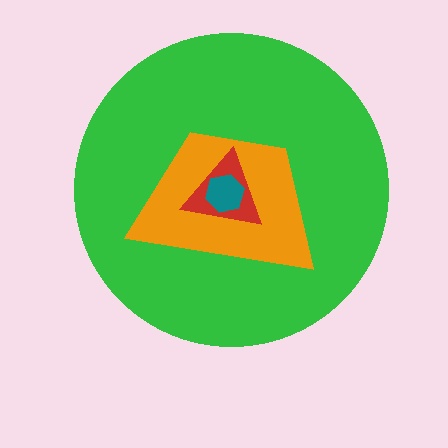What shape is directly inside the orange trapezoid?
The red triangle.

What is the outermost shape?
The green circle.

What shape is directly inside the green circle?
The orange trapezoid.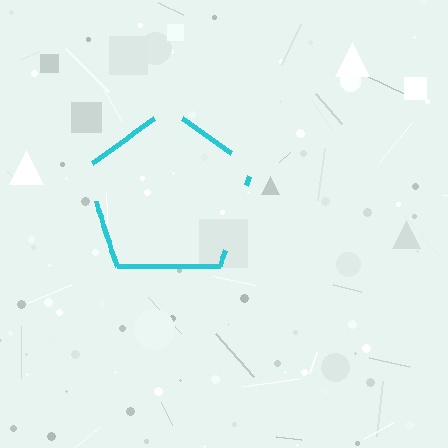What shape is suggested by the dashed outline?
The dashed outline suggests a pentagon.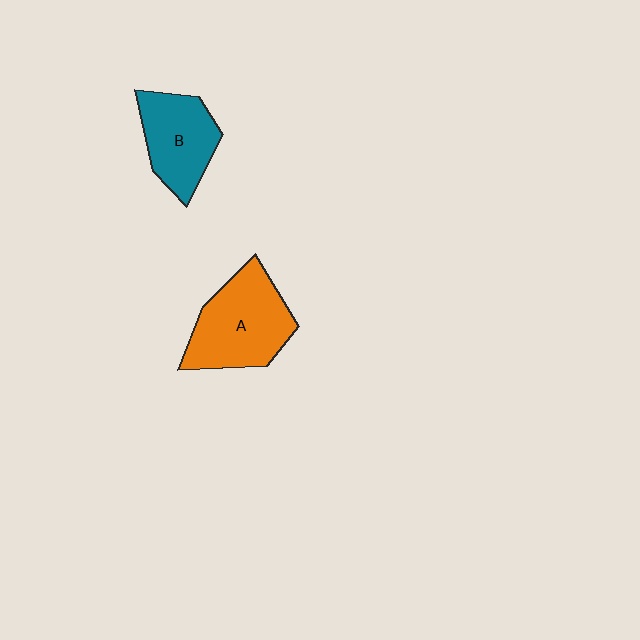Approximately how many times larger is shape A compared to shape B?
Approximately 1.3 times.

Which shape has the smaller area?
Shape B (teal).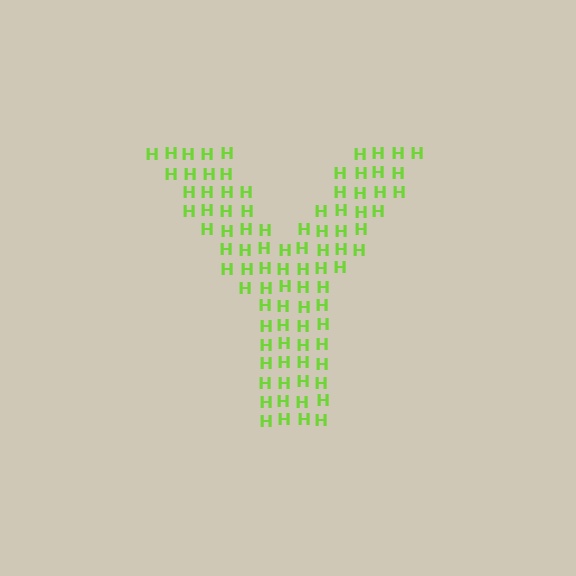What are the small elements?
The small elements are letter H's.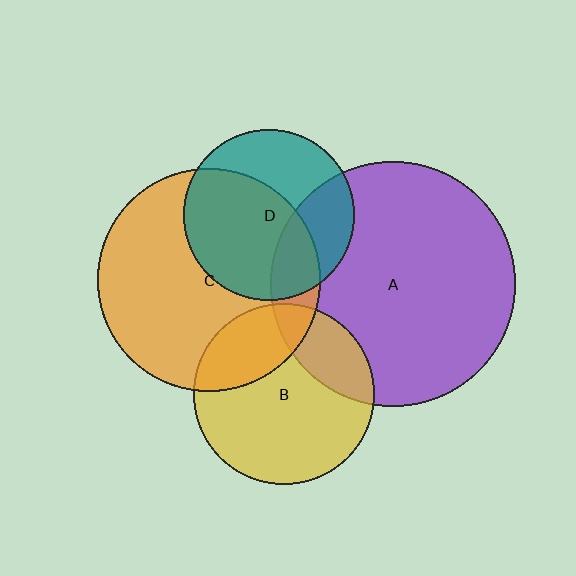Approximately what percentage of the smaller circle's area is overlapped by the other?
Approximately 30%.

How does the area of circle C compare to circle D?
Approximately 1.7 times.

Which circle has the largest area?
Circle A (purple).